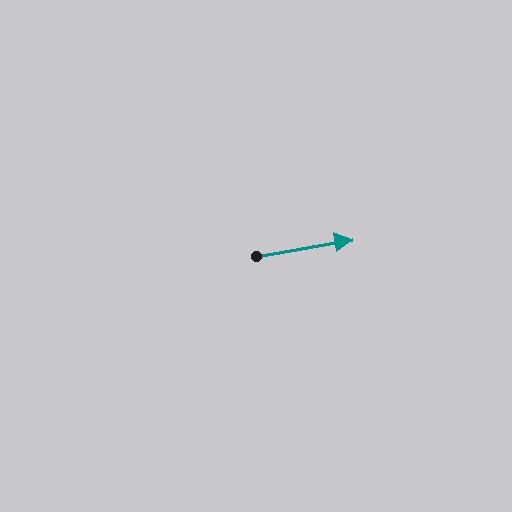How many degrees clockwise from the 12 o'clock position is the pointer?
Approximately 80 degrees.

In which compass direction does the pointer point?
East.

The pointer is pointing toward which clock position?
Roughly 3 o'clock.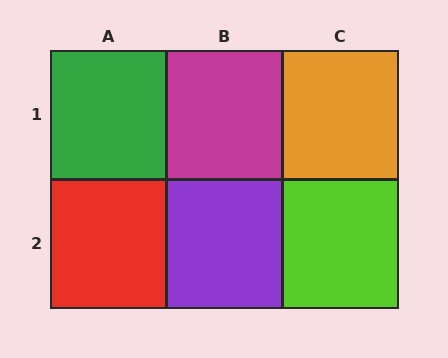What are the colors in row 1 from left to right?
Green, magenta, orange.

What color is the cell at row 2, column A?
Red.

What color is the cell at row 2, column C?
Lime.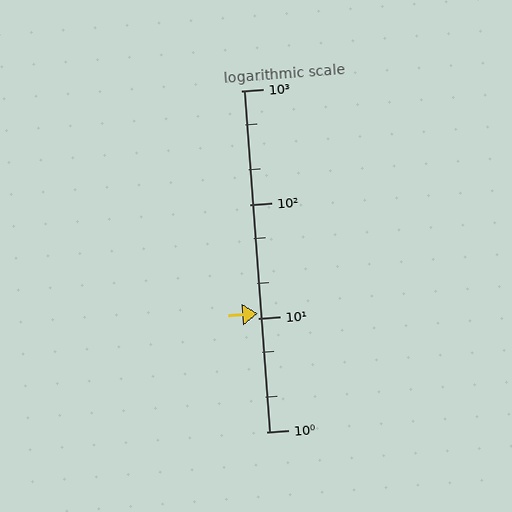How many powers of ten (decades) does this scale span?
The scale spans 3 decades, from 1 to 1000.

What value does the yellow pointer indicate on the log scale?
The pointer indicates approximately 11.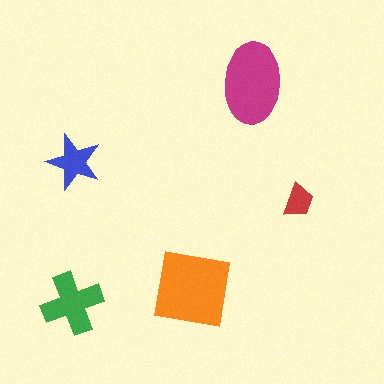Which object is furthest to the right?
The red trapezoid is rightmost.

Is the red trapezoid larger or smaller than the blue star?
Smaller.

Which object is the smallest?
The red trapezoid.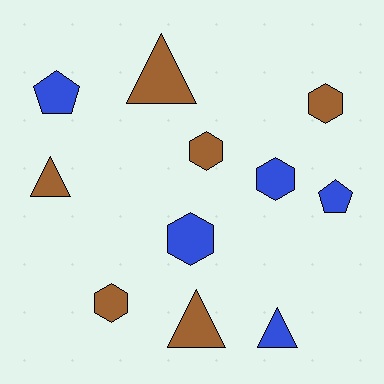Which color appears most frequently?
Brown, with 6 objects.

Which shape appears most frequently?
Hexagon, with 5 objects.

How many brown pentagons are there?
There are no brown pentagons.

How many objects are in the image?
There are 11 objects.